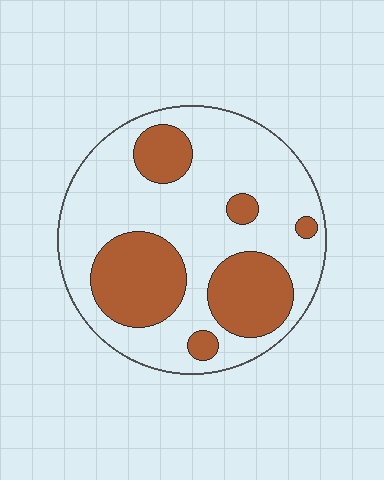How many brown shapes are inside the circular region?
6.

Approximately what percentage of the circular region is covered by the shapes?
Approximately 30%.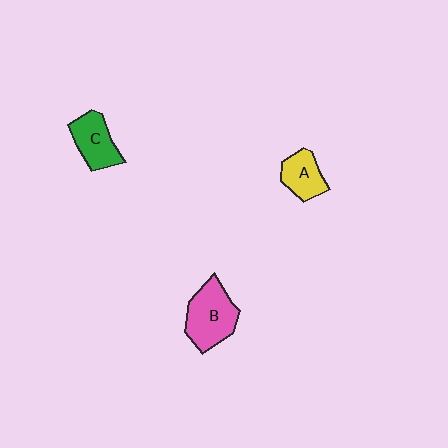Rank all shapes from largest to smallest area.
From largest to smallest: B (pink), C (green), A (yellow).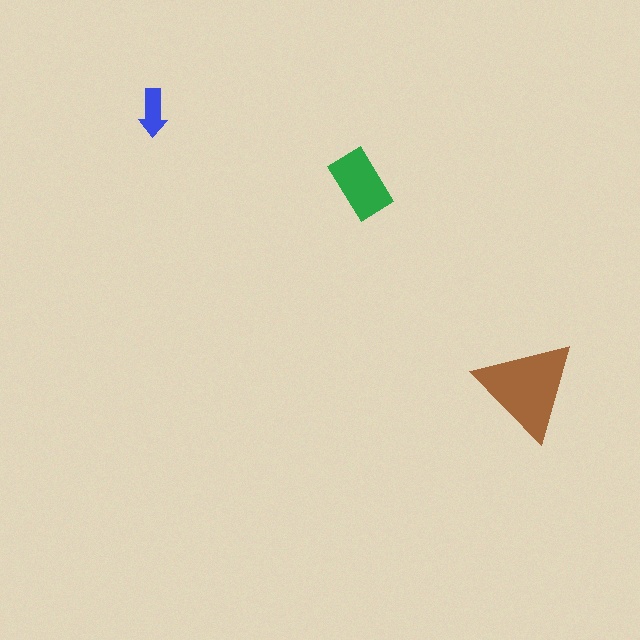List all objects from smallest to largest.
The blue arrow, the green rectangle, the brown triangle.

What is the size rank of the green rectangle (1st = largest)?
2nd.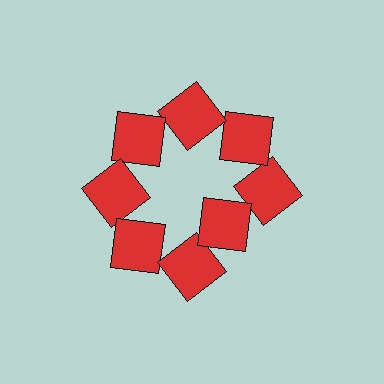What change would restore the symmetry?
The symmetry would be restored by moving it outward, back onto the ring so that all 8 squares sit at equal angles and equal distance from the center.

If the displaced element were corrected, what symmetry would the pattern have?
It would have 8-fold rotational symmetry — the pattern would map onto itself every 45 degrees.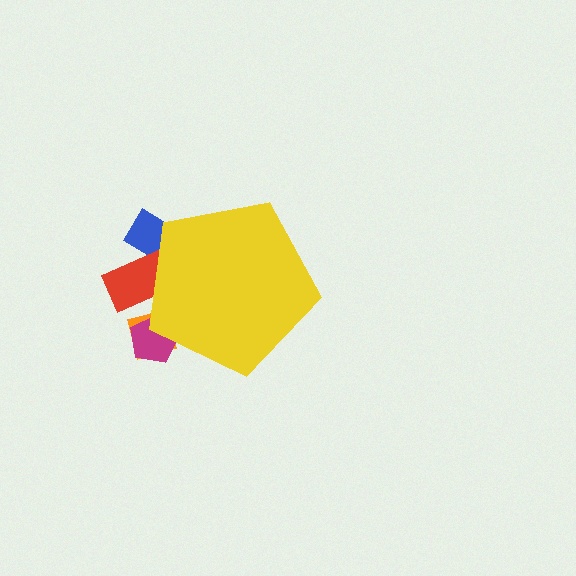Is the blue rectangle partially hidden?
Yes, the blue rectangle is partially hidden behind the yellow pentagon.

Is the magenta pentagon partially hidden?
Yes, the magenta pentagon is partially hidden behind the yellow pentagon.